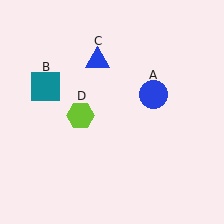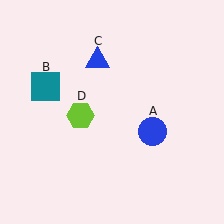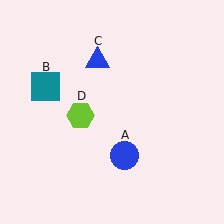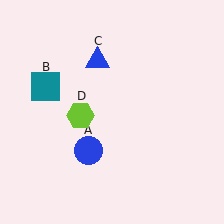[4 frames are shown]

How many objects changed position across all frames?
1 object changed position: blue circle (object A).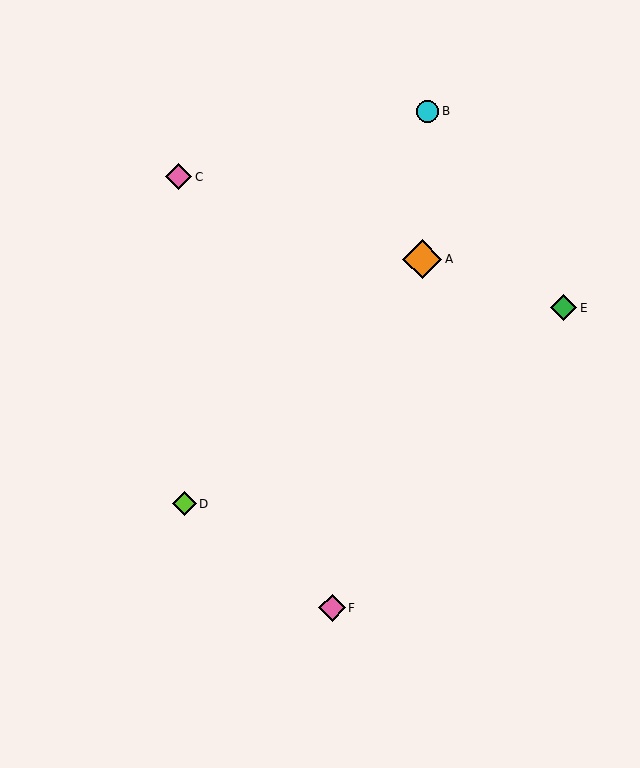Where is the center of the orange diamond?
The center of the orange diamond is at (422, 259).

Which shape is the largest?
The orange diamond (labeled A) is the largest.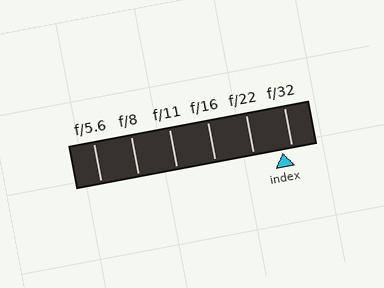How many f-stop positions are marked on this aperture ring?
There are 6 f-stop positions marked.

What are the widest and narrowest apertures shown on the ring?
The widest aperture shown is f/5.6 and the narrowest is f/32.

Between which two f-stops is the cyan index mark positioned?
The index mark is between f/22 and f/32.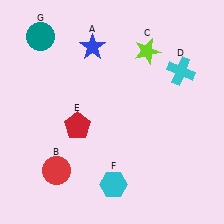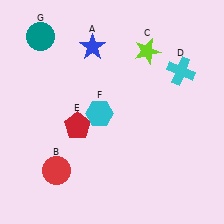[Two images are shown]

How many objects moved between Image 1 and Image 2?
1 object moved between the two images.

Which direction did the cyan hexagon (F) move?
The cyan hexagon (F) moved up.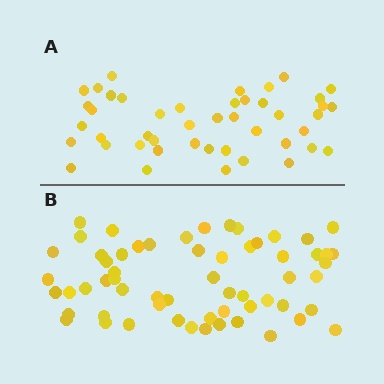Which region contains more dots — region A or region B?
Region B (the bottom region) has more dots.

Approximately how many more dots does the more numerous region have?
Region B has approximately 15 more dots than region A.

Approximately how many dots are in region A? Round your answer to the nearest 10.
About 40 dots. (The exact count is 45, which rounds to 40.)